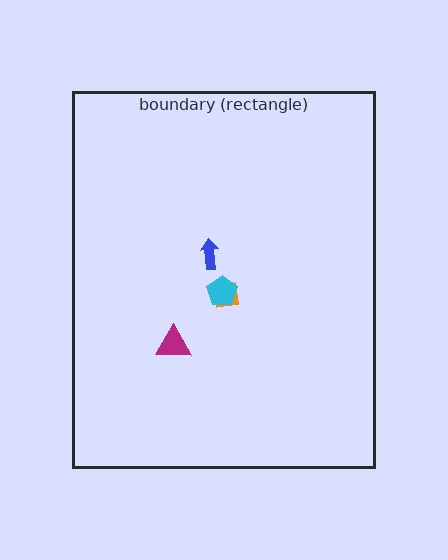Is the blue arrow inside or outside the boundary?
Inside.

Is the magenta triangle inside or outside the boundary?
Inside.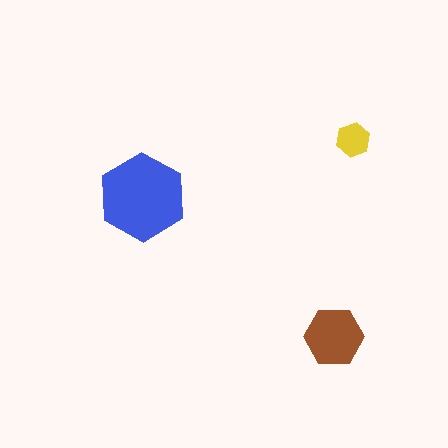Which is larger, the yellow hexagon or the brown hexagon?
The brown one.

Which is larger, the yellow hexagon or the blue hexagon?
The blue one.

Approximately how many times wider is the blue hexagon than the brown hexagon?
About 1.5 times wider.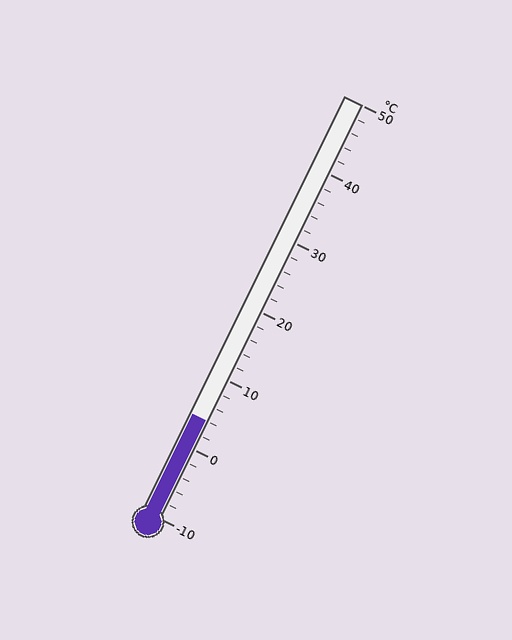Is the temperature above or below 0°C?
The temperature is above 0°C.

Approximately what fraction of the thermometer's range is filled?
The thermometer is filled to approximately 25% of its range.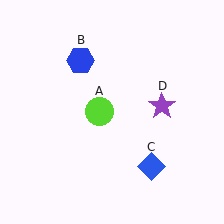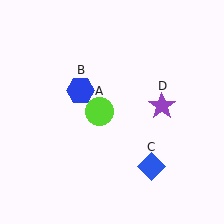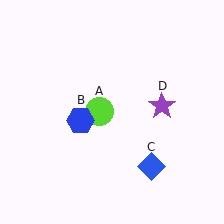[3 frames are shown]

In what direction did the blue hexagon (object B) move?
The blue hexagon (object B) moved down.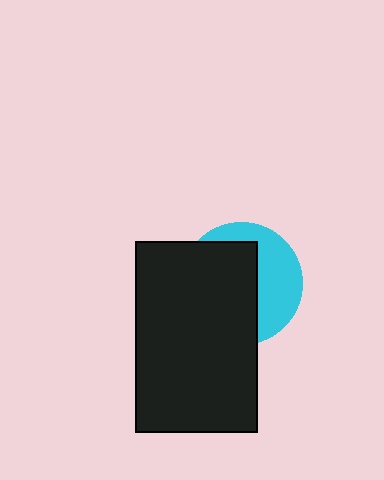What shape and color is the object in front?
The object in front is a black rectangle.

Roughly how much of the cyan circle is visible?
A small part of it is visible (roughly 41%).